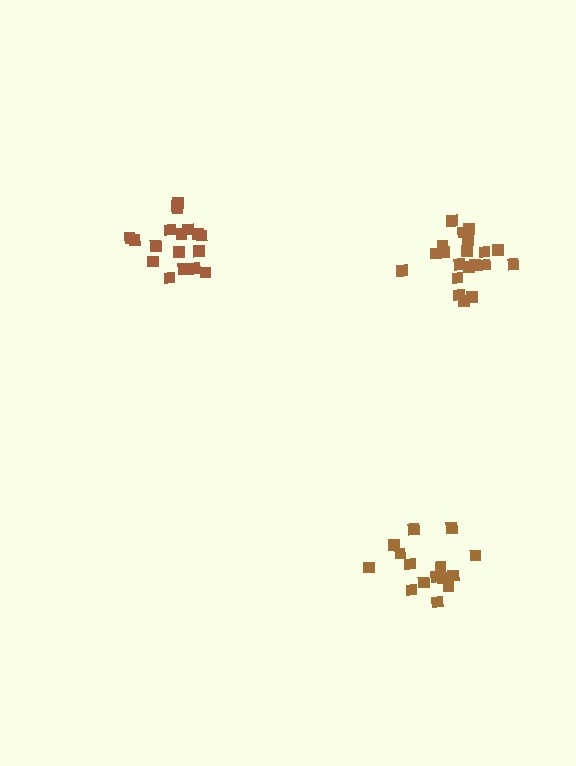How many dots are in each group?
Group 1: 18 dots, Group 2: 15 dots, Group 3: 20 dots (53 total).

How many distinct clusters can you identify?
There are 3 distinct clusters.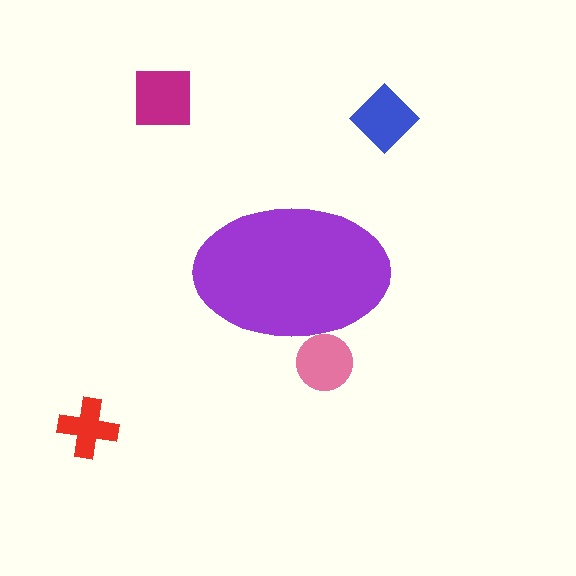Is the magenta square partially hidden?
No, the magenta square is fully visible.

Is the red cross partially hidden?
No, the red cross is fully visible.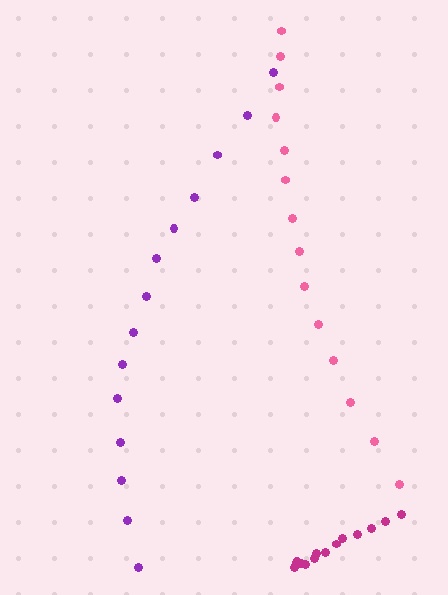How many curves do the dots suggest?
There are 3 distinct paths.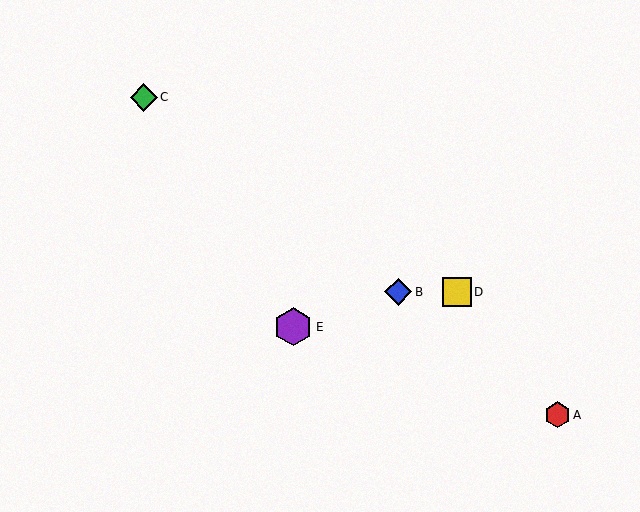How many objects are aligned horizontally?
2 objects (B, D) are aligned horizontally.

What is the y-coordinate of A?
Object A is at y≈415.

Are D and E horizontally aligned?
No, D is at y≈292 and E is at y≈327.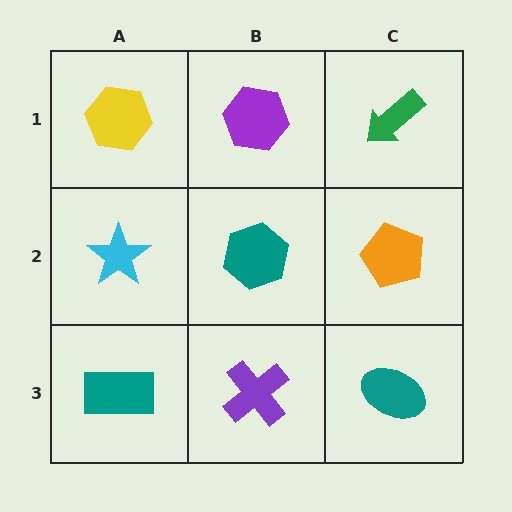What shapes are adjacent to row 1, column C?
An orange pentagon (row 2, column C), a purple hexagon (row 1, column B).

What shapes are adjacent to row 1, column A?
A cyan star (row 2, column A), a purple hexagon (row 1, column B).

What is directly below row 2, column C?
A teal ellipse.